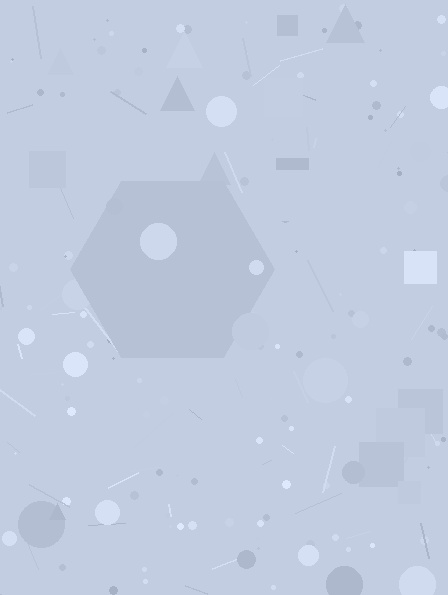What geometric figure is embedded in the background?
A hexagon is embedded in the background.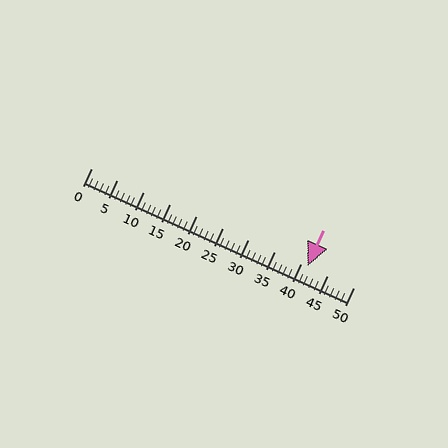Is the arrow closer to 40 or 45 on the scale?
The arrow is closer to 40.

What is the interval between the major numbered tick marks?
The major tick marks are spaced 5 units apart.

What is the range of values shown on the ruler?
The ruler shows values from 0 to 50.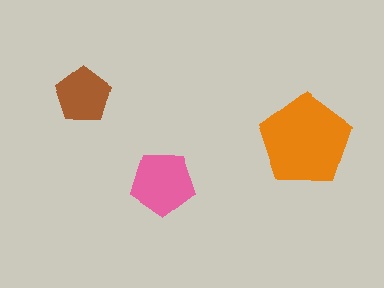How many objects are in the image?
There are 3 objects in the image.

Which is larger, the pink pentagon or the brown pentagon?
The pink one.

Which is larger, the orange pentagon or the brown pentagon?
The orange one.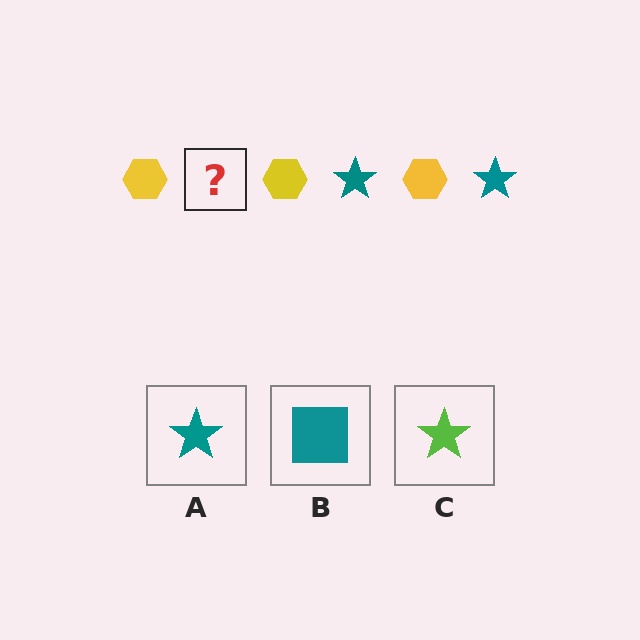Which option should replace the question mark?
Option A.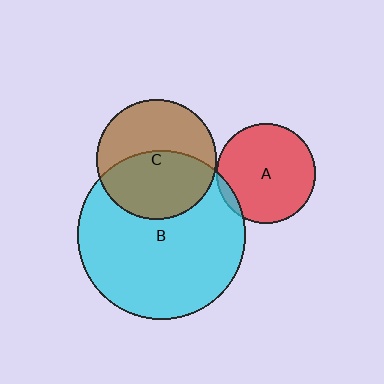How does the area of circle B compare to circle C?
Approximately 2.0 times.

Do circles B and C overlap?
Yes.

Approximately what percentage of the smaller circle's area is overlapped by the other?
Approximately 50%.